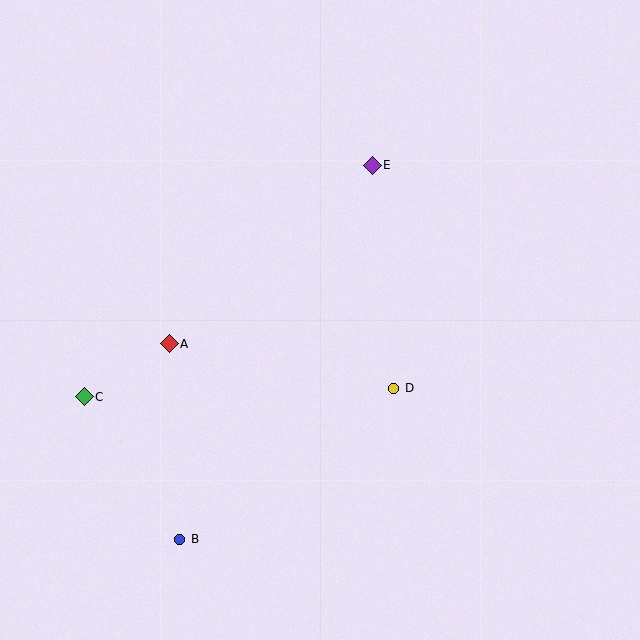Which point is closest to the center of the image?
Point D at (394, 388) is closest to the center.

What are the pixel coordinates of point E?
Point E is at (372, 165).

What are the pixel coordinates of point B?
Point B is at (180, 539).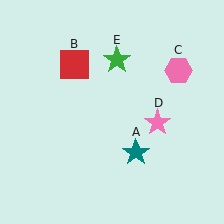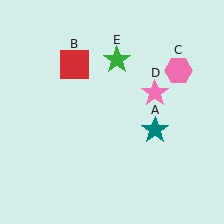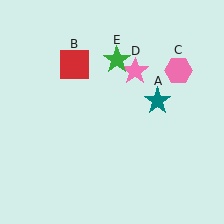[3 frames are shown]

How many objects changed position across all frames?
2 objects changed position: teal star (object A), pink star (object D).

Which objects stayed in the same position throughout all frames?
Red square (object B) and pink hexagon (object C) and green star (object E) remained stationary.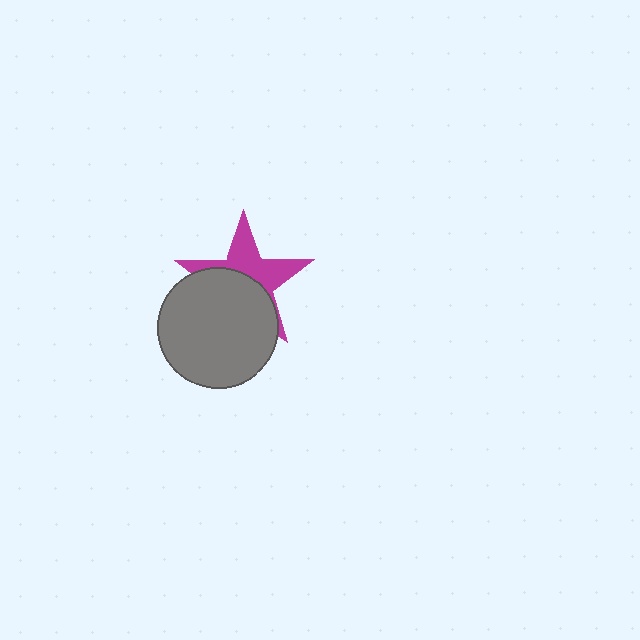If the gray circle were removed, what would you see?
You would see the complete magenta star.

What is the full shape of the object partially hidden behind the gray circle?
The partially hidden object is a magenta star.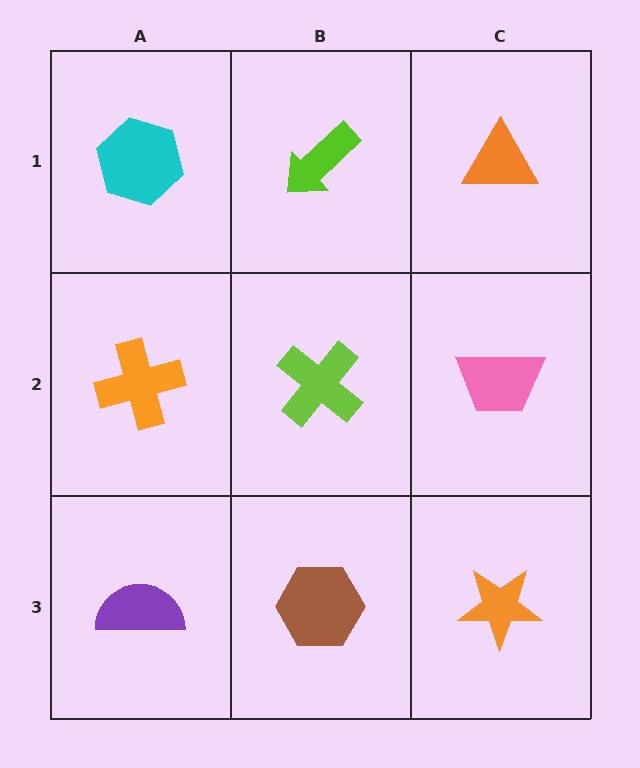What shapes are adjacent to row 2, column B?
A lime arrow (row 1, column B), a brown hexagon (row 3, column B), an orange cross (row 2, column A), a pink trapezoid (row 2, column C).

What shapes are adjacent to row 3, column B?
A lime cross (row 2, column B), a purple semicircle (row 3, column A), an orange star (row 3, column C).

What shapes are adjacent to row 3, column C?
A pink trapezoid (row 2, column C), a brown hexagon (row 3, column B).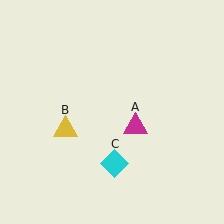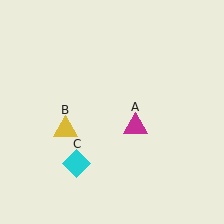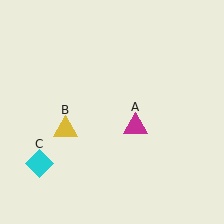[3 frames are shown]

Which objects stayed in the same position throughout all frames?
Magenta triangle (object A) and yellow triangle (object B) remained stationary.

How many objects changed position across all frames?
1 object changed position: cyan diamond (object C).